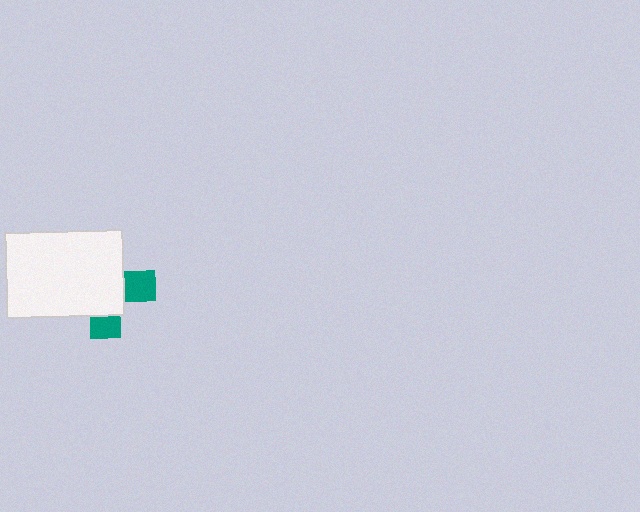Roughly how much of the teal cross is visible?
A small part of it is visible (roughly 31%).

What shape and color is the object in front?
The object in front is a white rectangle.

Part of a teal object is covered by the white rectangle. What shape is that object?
It is a cross.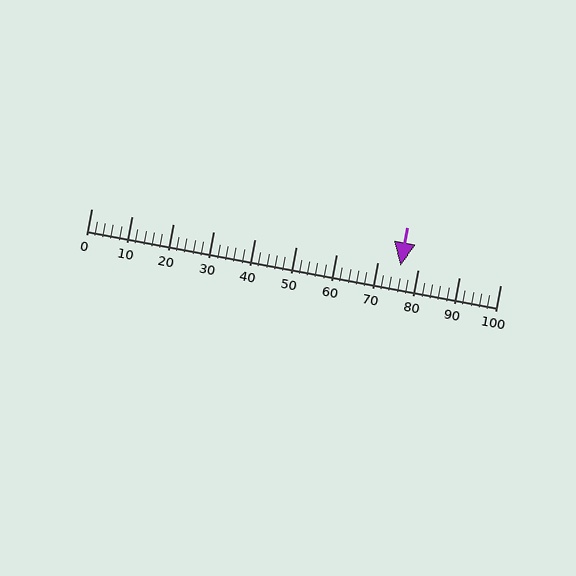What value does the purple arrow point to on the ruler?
The purple arrow points to approximately 76.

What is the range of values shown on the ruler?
The ruler shows values from 0 to 100.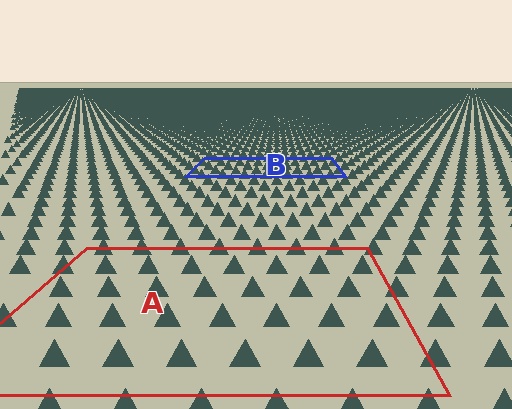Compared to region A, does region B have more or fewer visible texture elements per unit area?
Region B has more texture elements per unit area — they are packed more densely because it is farther away.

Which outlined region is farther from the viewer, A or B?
Region B is farther from the viewer — the texture elements inside it appear smaller and more densely packed.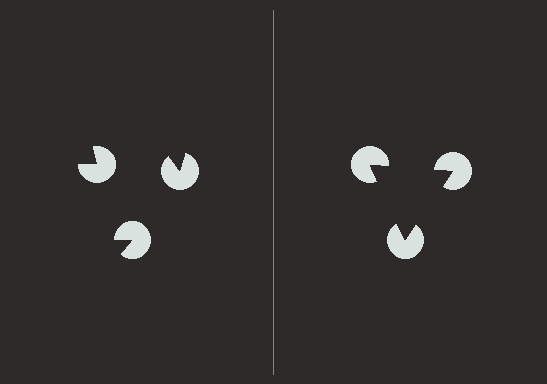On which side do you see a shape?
An illusory triangle appears on the right side. On the left side the wedge cuts are rotated, so no coherent shape forms.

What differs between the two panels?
The pac-man discs are positioned identically on both sides; only the wedge orientations differ. On the right they align to a triangle; on the left they are misaligned.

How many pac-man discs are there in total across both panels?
6 — 3 on each side.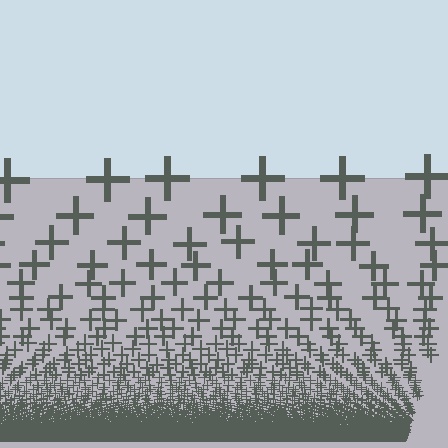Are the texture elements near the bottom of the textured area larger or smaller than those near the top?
Smaller. The gradient is inverted — elements near the bottom are smaller and denser.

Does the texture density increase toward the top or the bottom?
Density increases toward the bottom.